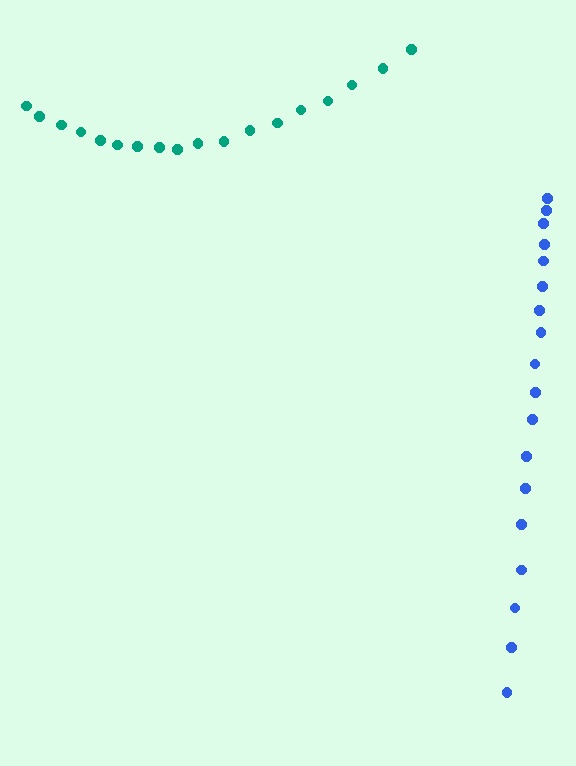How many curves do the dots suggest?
There are 2 distinct paths.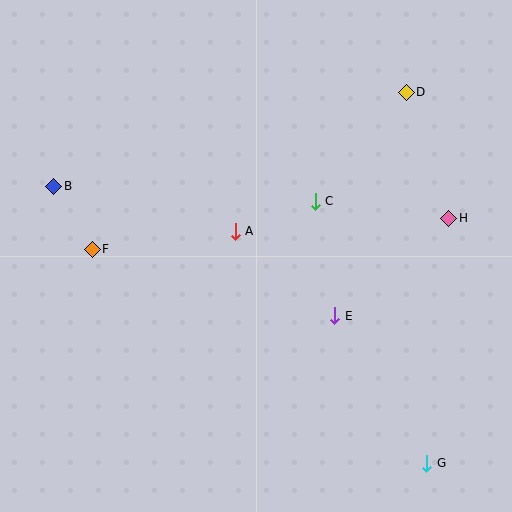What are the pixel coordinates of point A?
Point A is at (235, 231).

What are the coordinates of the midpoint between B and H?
The midpoint between B and H is at (251, 202).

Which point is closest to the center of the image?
Point A at (235, 231) is closest to the center.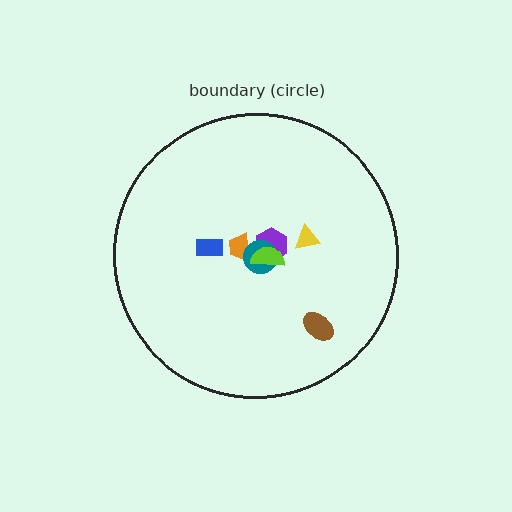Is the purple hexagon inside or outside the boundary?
Inside.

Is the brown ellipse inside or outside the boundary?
Inside.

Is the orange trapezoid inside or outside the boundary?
Inside.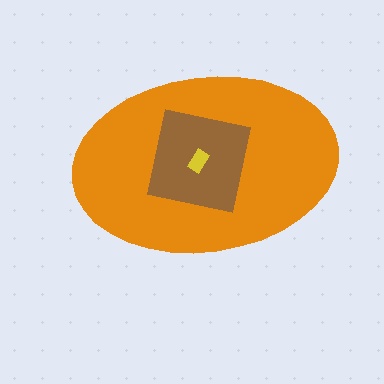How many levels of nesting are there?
3.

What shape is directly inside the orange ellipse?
The brown square.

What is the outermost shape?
The orange ellipse.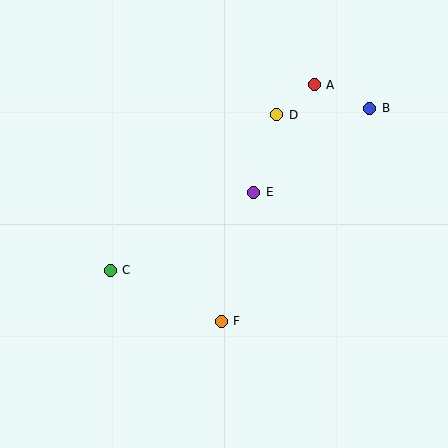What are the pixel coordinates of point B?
Point B is at (370, 108).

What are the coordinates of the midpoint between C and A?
The midpoint between C and A is at (212, 178).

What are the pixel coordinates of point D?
Point D is at (277, 115).